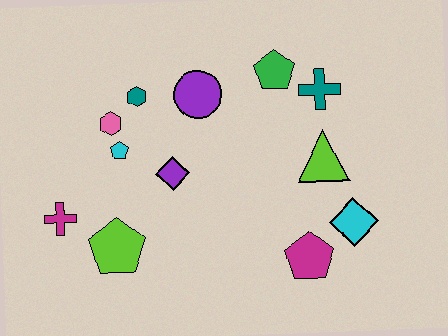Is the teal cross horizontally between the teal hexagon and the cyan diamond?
Yes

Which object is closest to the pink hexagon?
The cyan pentagon is closest to the pink hexagon.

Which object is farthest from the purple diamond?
The cyan diamond is farthest from the purple diamond.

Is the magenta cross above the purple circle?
No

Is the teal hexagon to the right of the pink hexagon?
Yes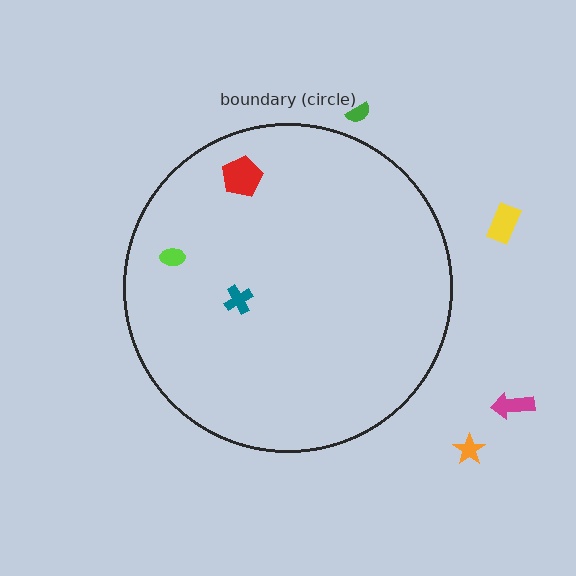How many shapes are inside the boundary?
3 inside, 4 outside.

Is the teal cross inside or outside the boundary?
Inside.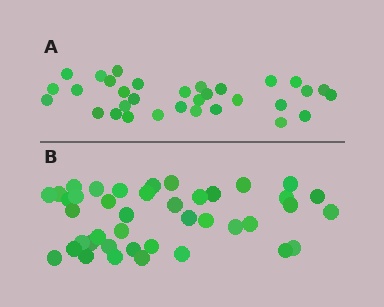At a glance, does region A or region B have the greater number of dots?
Region B (the bottom region) has more dots.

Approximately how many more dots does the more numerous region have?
Region B has roughly 8 or so more dots than region A.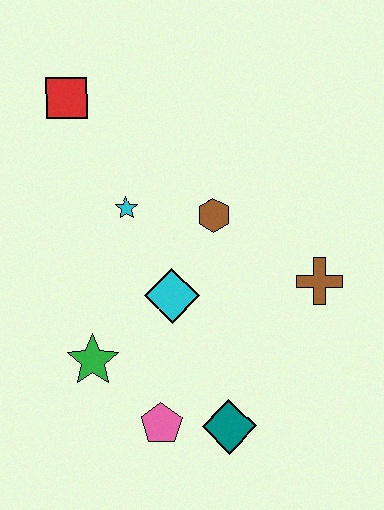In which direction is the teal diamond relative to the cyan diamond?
The teal diamond is below the cyan diamond.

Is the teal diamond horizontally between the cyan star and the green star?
No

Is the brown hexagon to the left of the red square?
No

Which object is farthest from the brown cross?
The red square is farthest from the brown cross.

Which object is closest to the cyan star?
The brown hexagon is closest to the cyan star.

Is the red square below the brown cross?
No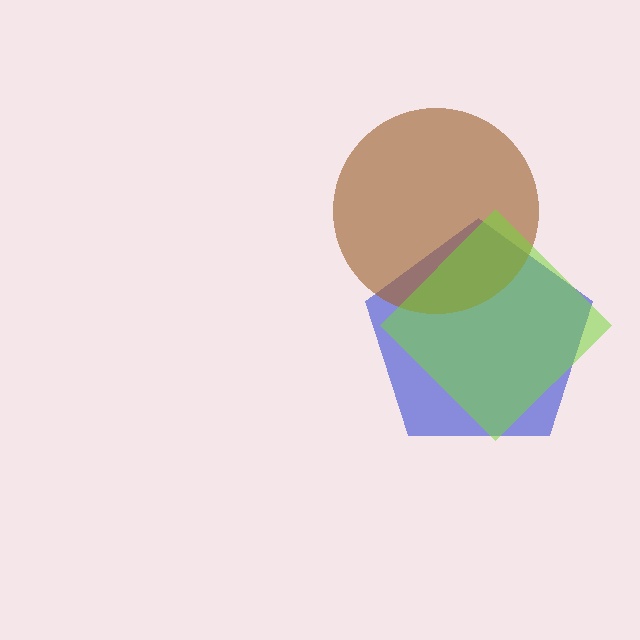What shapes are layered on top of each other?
The layered shapes are: a blue pentagon, a brown circle, a lime diamond.